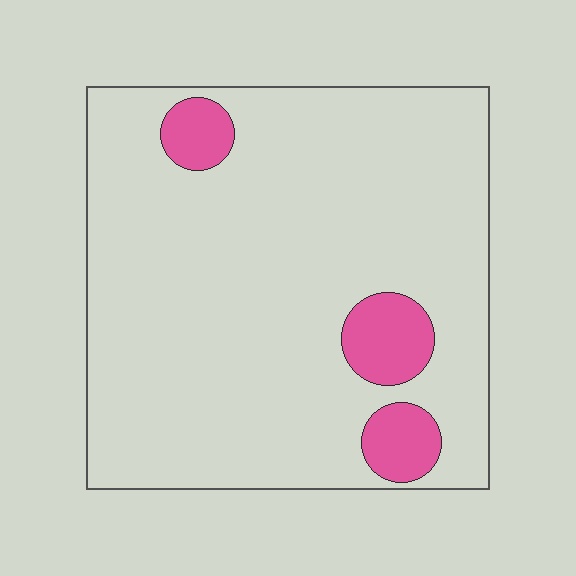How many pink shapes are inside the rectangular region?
3.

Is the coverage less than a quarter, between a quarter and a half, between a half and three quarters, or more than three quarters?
Less than a quarter.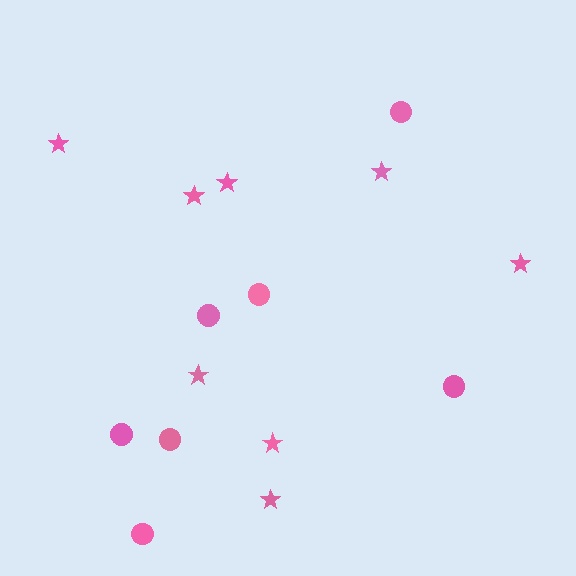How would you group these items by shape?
There are 2 groups: one group of circles (7) and one group of stars (8).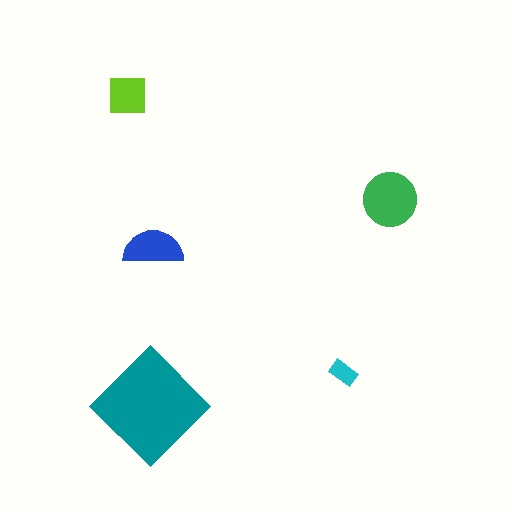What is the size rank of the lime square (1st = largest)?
4th.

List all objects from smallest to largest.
The cyan rectangle, the lime square, the blue semicircle, the green circle, the teal diamond.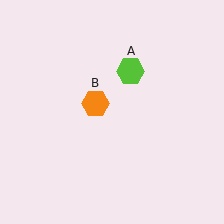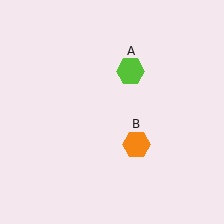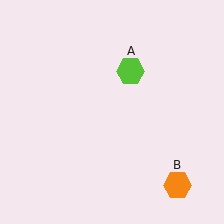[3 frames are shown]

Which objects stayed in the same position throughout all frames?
Lime hexagon (object A) remained stationary.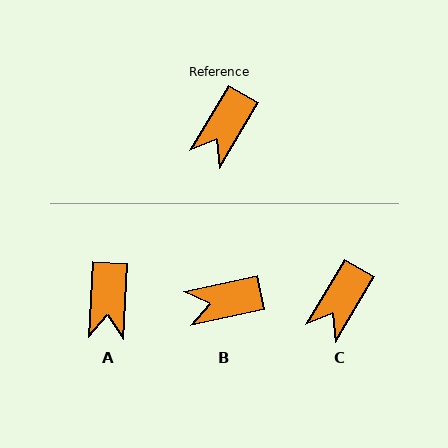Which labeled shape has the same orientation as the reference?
C.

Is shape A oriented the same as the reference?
No, it is off by about 28 degrees.